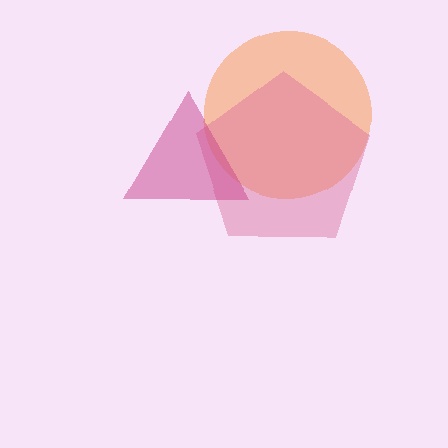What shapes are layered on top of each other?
The layered shapes are: an orange circle, a pink pentagon, a magenta triangle.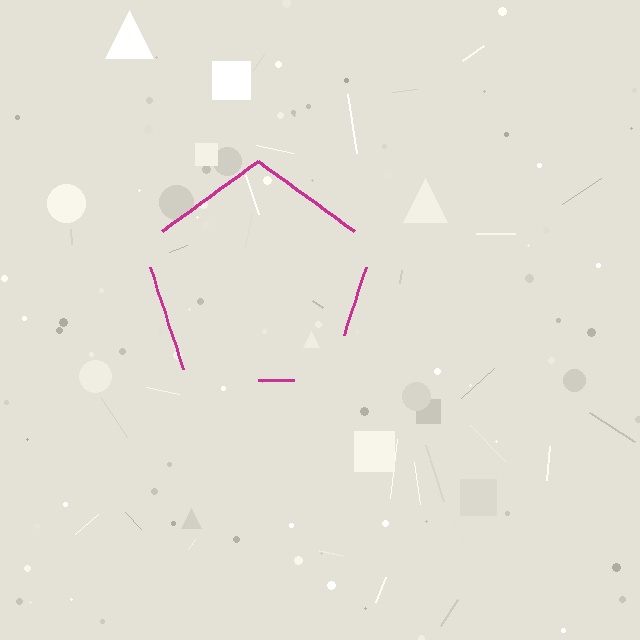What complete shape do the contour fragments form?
The contour fragments form a pentagon.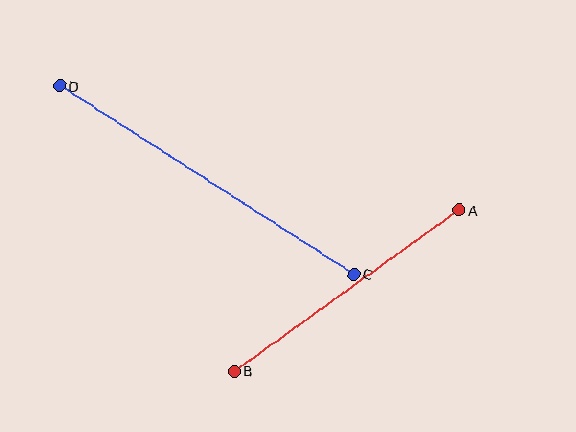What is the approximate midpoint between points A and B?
The midpoint is at approximately (347, 291) pixels.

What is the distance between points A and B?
The distance is approximately 277 pixels.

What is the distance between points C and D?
The distance is approximately 349 pixels.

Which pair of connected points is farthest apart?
Points C and D are farthest apart.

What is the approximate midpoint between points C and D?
The midpoint is at approximately (207, 180) pixels.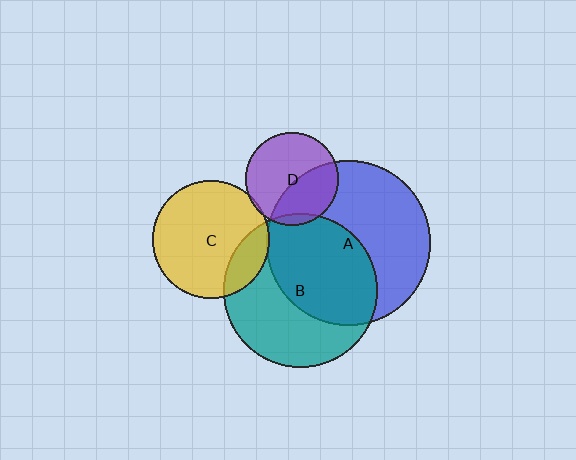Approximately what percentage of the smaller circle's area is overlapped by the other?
Approximately 50%.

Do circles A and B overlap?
Yes.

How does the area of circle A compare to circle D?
Approximately 3.1 times.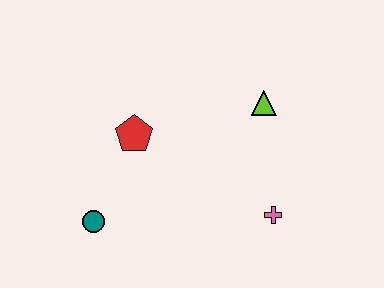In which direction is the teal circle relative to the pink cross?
The teal circle is to the left of the pink cross.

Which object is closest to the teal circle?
The red pentagon is closest to the teal circle.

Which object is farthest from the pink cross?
The teal circle is farthest from the pink cross.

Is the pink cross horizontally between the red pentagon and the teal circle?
No